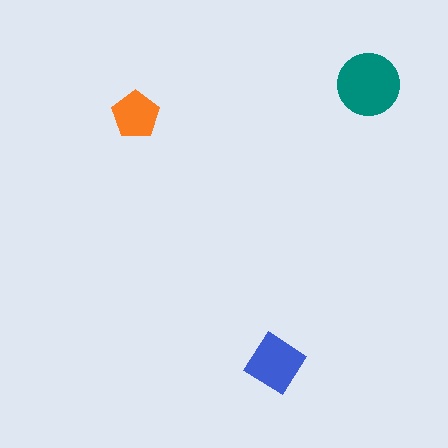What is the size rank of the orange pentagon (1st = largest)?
3rd.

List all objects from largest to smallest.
The teal circle, the blue diamond, the orange pentagon.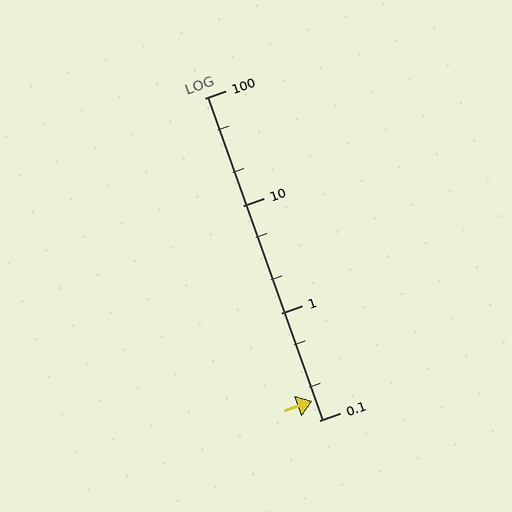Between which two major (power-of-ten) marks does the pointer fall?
The pointer is between 0.1 and 1.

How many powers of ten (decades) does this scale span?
The scale spans 3 decades, from 0.1 to 100.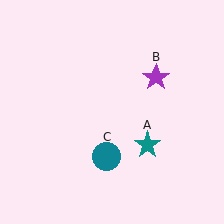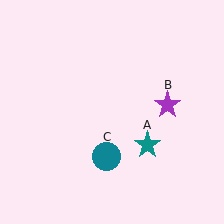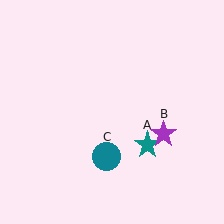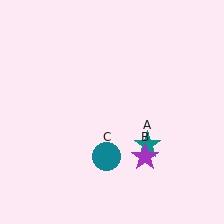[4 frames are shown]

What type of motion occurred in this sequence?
The purple star (object B) rotated clockwise around the center of the scene.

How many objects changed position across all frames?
1 object changed position: purple star (object B).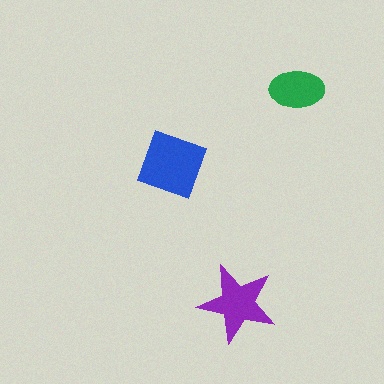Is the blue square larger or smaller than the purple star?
Larger.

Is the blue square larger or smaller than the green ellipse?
Larger.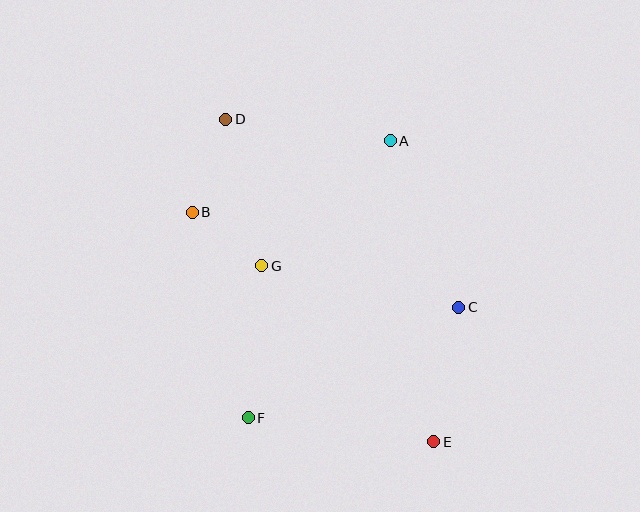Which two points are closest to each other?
Points B and G are closest to each other.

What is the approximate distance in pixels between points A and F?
The distance between A and F is approximately 311 pixels.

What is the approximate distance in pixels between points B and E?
The distance between B and E is approximately 333 pixels.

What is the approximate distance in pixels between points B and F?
The distance between B and F is approximately 213 pixels.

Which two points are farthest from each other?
Points D and E are farthest from each other.